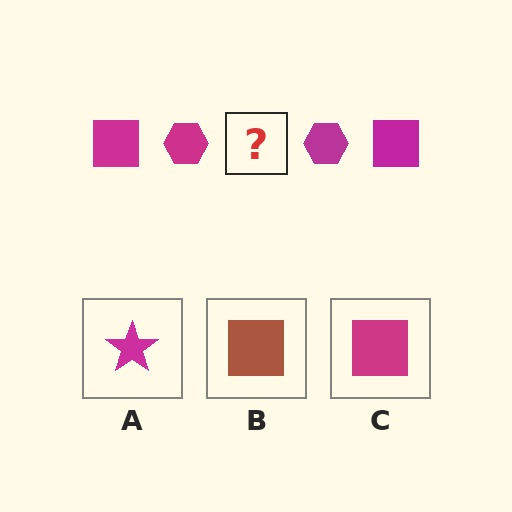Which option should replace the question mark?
Option C.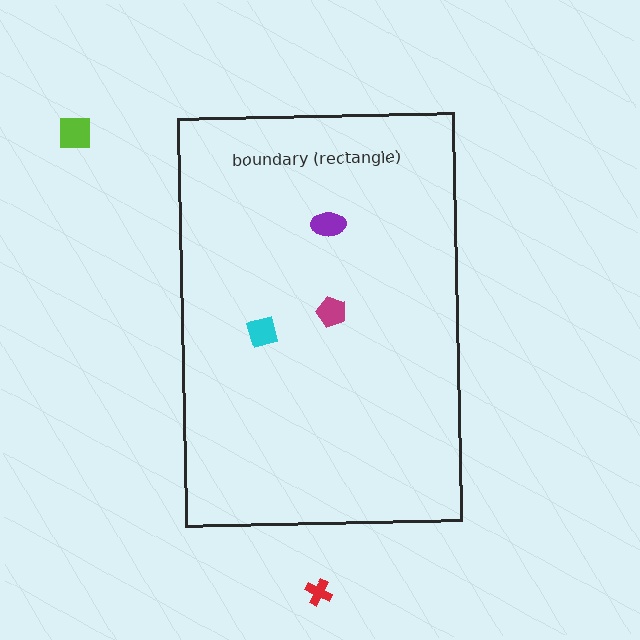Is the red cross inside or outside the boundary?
Outside.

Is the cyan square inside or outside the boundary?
Inside.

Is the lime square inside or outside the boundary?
Outside.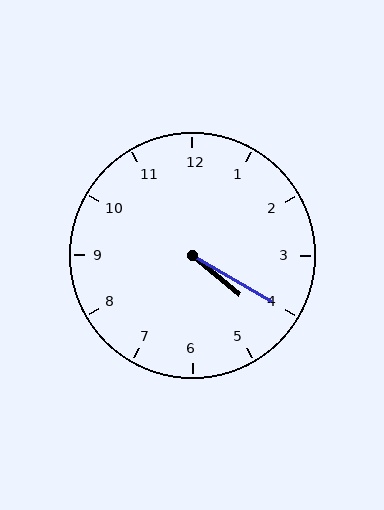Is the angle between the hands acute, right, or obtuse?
It is acute.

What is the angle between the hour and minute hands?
Approximately 10 degrees.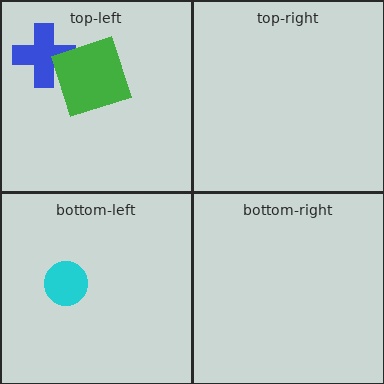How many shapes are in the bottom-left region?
1.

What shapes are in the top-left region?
The blue cross, the green square.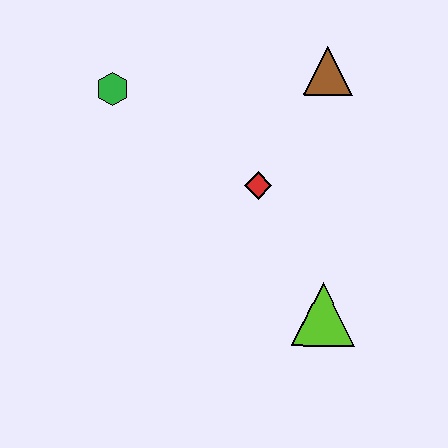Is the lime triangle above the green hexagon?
No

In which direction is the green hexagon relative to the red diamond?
The green hexagon is to the left of the red diamond.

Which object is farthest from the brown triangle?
The lime triangle is farthest from the brown triangle.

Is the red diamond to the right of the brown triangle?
No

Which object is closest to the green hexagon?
The red diamond is closest to the green hexagon.